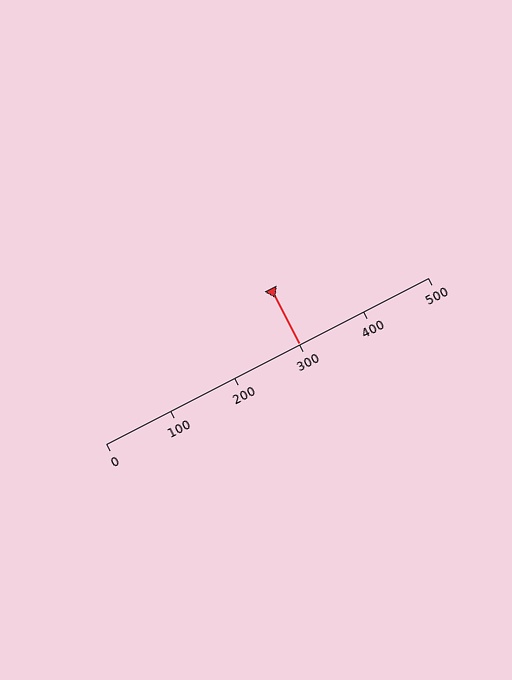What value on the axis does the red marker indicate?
The marker indicates approximately 300.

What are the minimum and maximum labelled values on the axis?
The axis runs from 0 to 500.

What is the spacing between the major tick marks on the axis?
The major ticks are spaced 100 apart.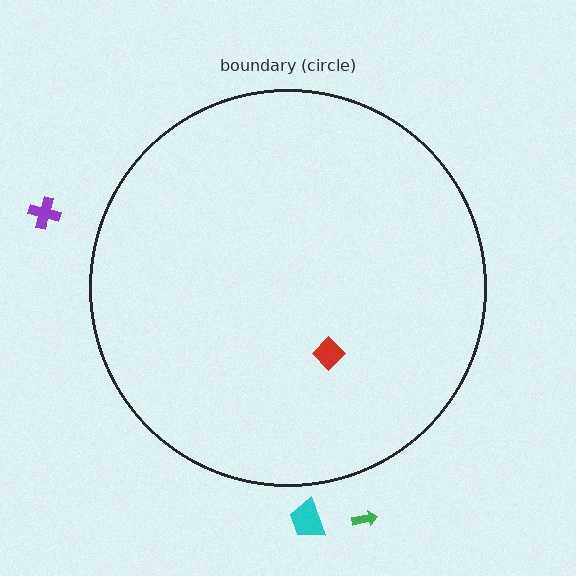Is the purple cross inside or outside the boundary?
Outside.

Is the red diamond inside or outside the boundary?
Inside.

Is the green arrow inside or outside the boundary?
Outside.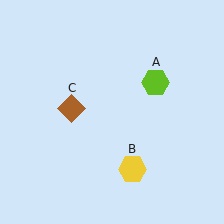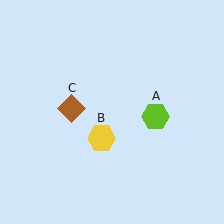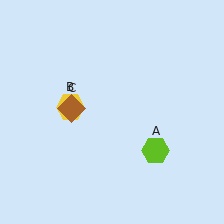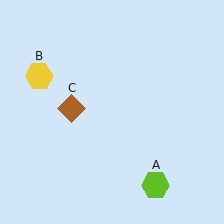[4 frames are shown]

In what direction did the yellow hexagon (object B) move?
The yellow hexagon (object B) moved up and to the left.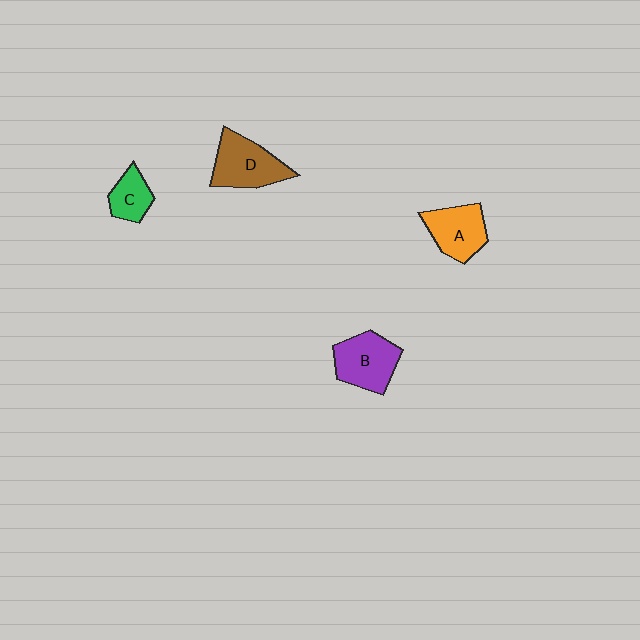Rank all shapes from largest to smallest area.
From largest to smallest: D (brown), B (purple), A (orange), C (green).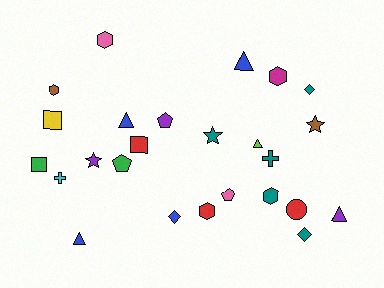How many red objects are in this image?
There are 3 red objects.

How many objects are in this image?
There are 25 objects.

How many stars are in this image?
There are 3 stars.